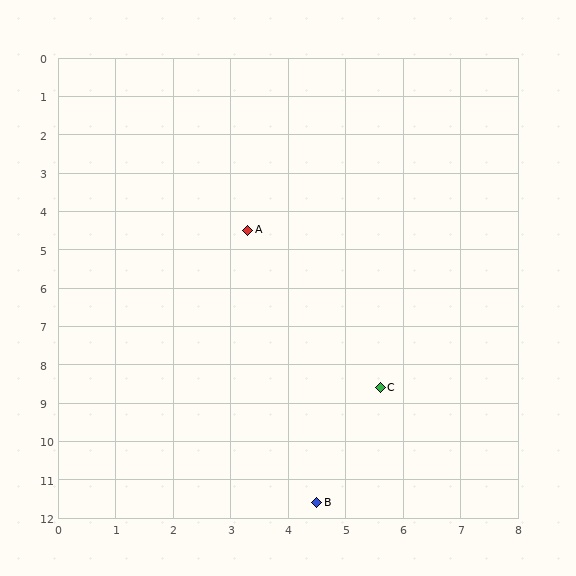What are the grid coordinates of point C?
Point C is at approximately (5.6, 8.6).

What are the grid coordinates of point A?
Point A is at approximately (3.3, 4.5).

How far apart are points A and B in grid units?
Points A and B are about 7.2 grid units apart.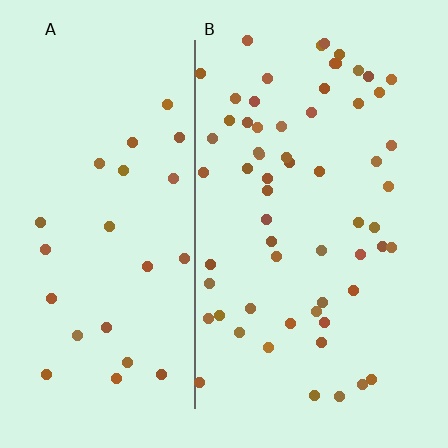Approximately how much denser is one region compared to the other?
Approximately 2.4× — region B over region A.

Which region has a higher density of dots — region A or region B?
B (the right).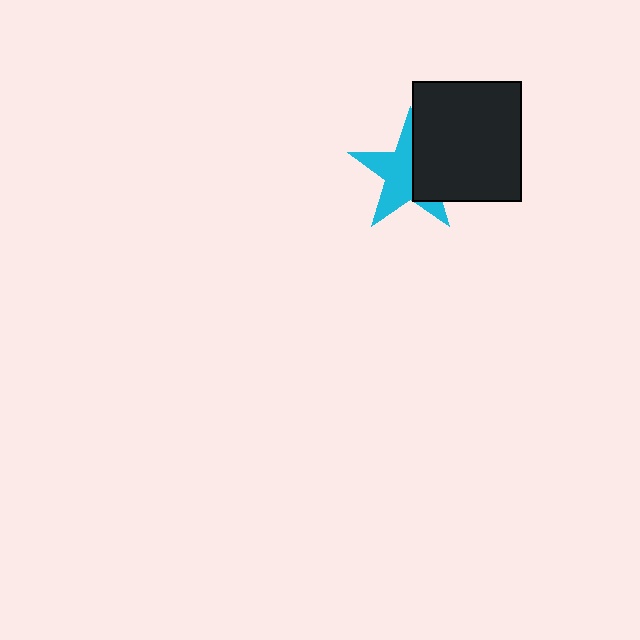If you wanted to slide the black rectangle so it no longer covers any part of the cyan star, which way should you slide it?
Slide it right — that is the most direct way to separate the two shapes.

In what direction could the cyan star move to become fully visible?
The cyan star could move left. That would shift it out from behind the black rectangle entirely.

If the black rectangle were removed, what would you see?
You would see the complete cyan star.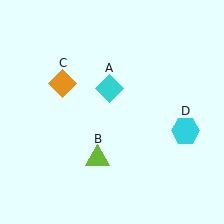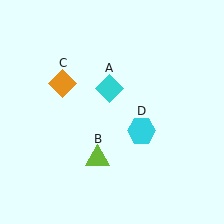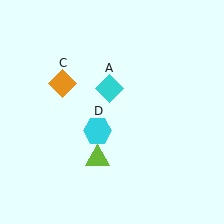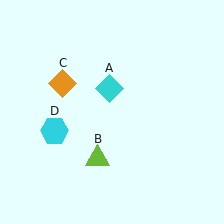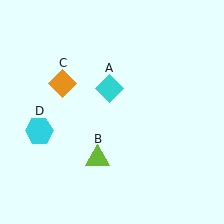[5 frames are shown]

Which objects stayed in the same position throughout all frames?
Cyan diamond (object A) and lime triangle (object B) and orange diamond (object C) remained stationary.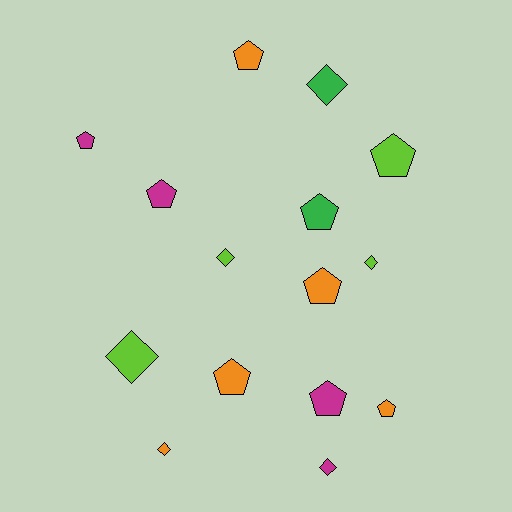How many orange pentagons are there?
There are 4 orange pentagons.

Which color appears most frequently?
Orange, with 5 objects.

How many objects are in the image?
There are 15 objects.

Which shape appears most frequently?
Pentagon, with 9 objects.